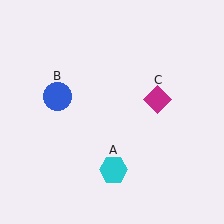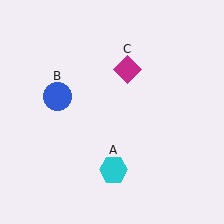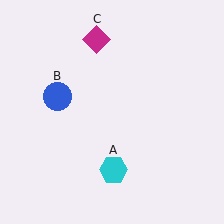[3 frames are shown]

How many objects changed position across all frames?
1 object changed position: magenta diamond (object C).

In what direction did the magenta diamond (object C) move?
The magenta diamond (object C) moved up and to the left.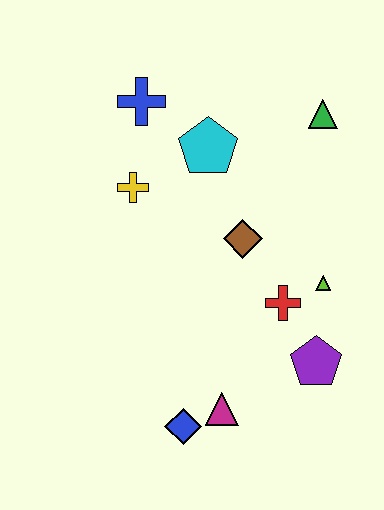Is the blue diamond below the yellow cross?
Yes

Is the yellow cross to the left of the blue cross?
Yes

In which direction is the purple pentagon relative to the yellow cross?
The purple pentagon is to the right of the yellow cross.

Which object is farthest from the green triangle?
The blue diamond is farthest from the green triangle.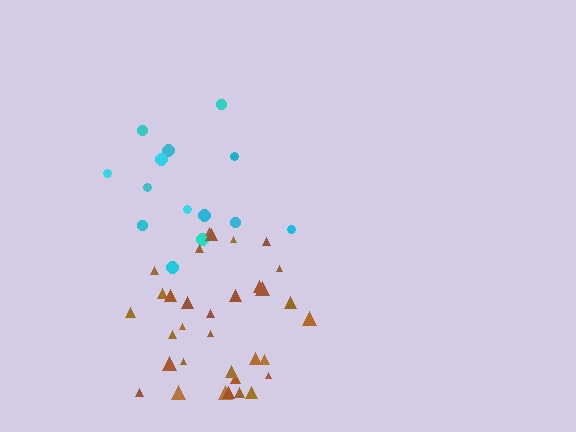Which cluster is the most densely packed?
Brown.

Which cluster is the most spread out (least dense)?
Cyan.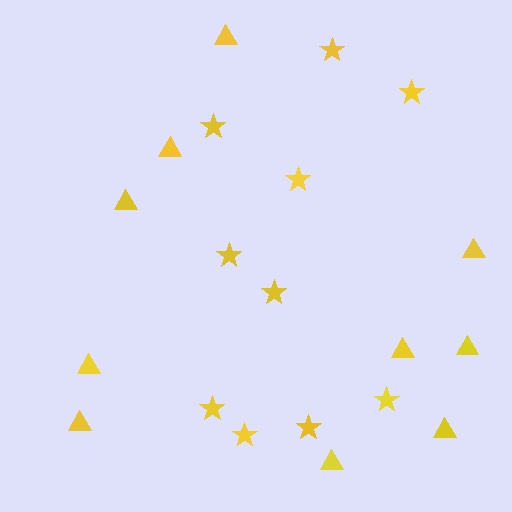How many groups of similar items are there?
There are 2 groups: one group of triangles (10) and one group of stars (10).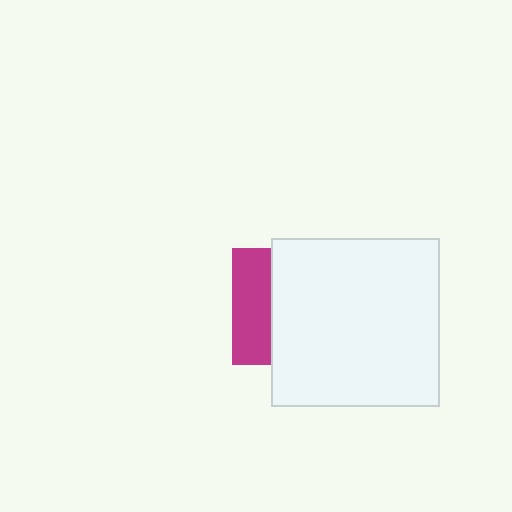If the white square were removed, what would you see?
You would see the complete magenta square.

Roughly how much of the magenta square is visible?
A small part of it is visible (roughly 34%).